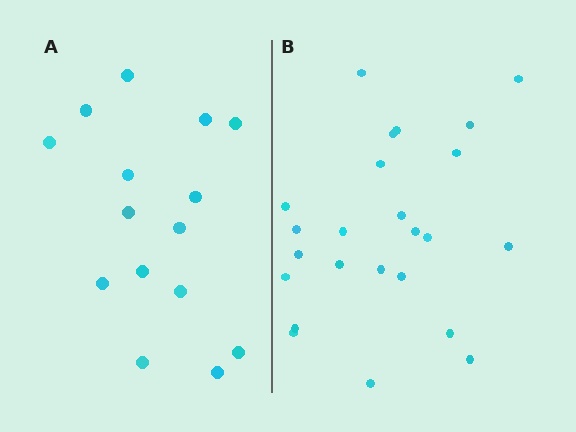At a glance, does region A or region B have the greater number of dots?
Region B (the right region) has more dots.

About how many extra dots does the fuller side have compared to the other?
Region B has roughly 8 or so more dots than region A.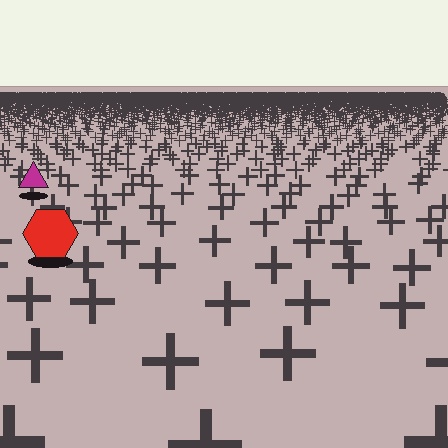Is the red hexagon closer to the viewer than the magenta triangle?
Yes. The red hexagon is closer — you can tell from the texture gradient: the ground texture is coarser near it.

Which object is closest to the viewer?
The red hexagon is closest. The texture marks near it are larger and more spread out.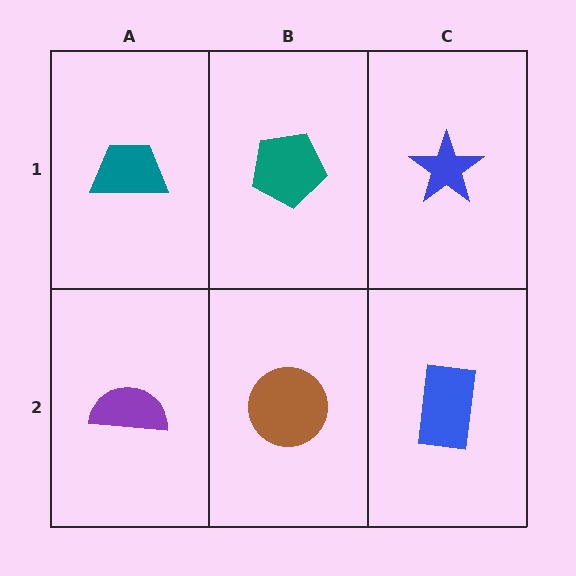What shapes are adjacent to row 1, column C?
A blue rectangle (row 2, column C), a teal pentagon (row 1, column B).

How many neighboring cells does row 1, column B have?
3.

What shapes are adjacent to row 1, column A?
A purple semicircle (row 2, column A), a teal pentagon (row 1, column B).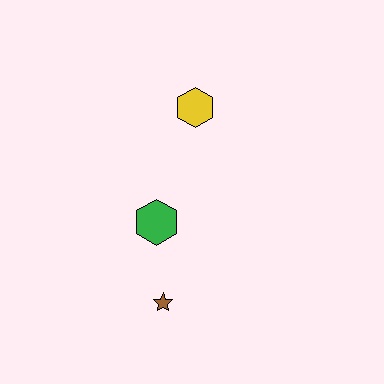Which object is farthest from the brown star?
The yellow hexagon is farthest from the brown star.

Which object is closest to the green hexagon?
The brown star is closest to the green hexagon.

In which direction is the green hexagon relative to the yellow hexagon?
The green hexagon is below the yellow hexagon.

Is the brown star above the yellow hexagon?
No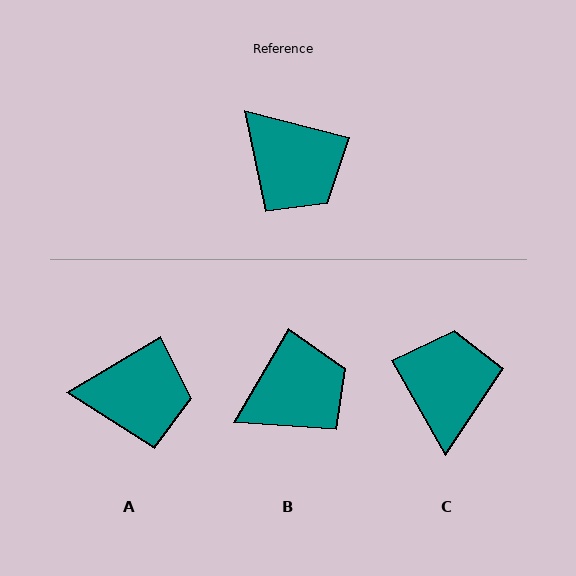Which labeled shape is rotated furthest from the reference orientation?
C, about 134 degrees away.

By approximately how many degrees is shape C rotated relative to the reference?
Approximately 134 degrees counter-clockwise.